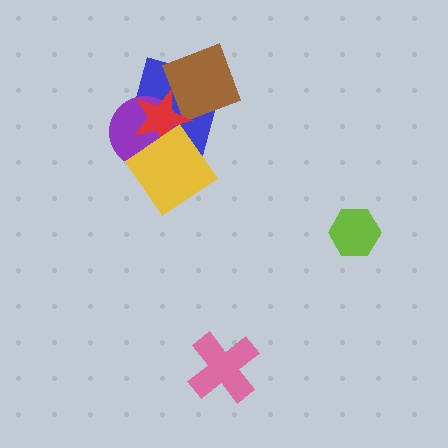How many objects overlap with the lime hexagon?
0 objects overlap with the lime hexagon.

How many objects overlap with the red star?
4 objects overlap with the red star.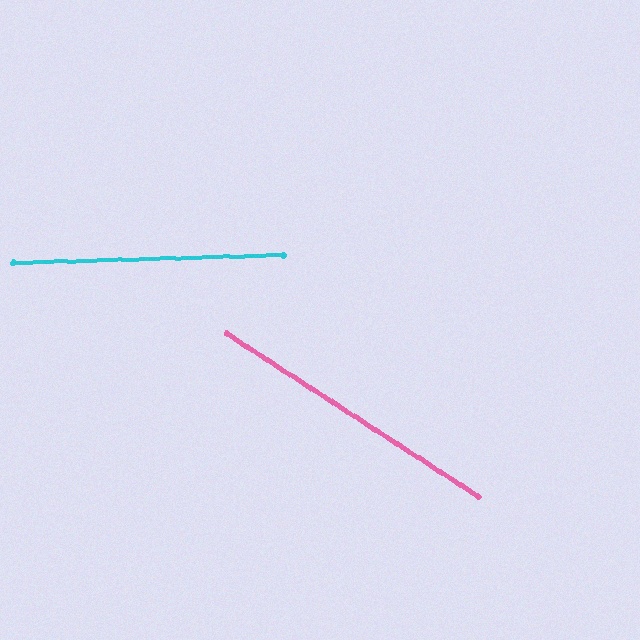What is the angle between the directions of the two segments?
Approximately 35 degrees.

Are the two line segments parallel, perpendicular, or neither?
Neither parallel nor perpendicular — they differ by about 35°.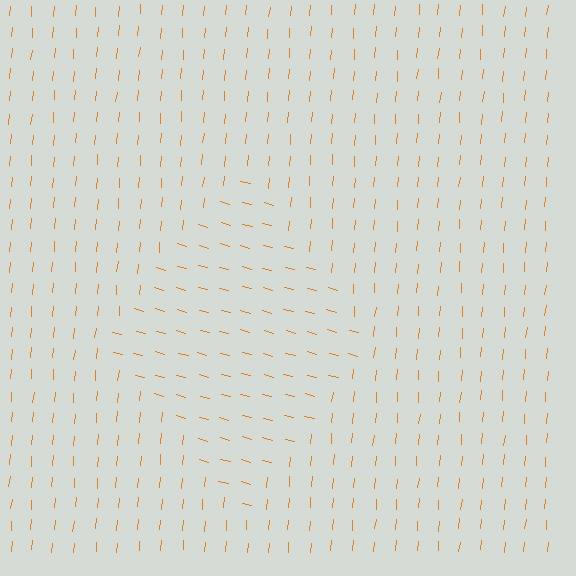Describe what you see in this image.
The image is filled with small orange line segments. A diamond region in the image has lines oriented differently from the surrounding lines, creating a visible texture boundary.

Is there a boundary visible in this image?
Yes, there is a texture boundary formed by a change in line orientation.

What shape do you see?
I see a diamond.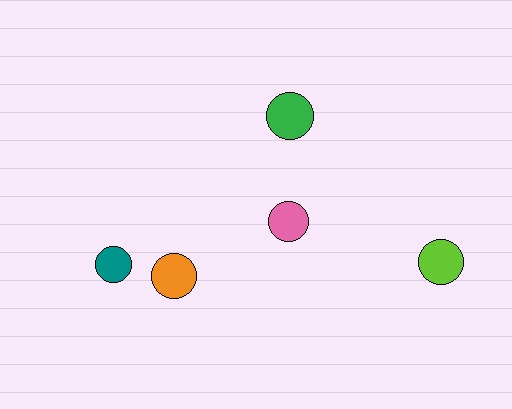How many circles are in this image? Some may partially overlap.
There are 5 circles.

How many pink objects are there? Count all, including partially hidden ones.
There is 1 pink object.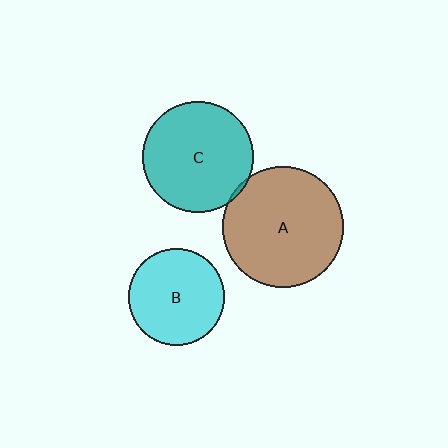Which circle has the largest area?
Circle A (brown).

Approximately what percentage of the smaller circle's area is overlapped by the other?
Approximately 5%.